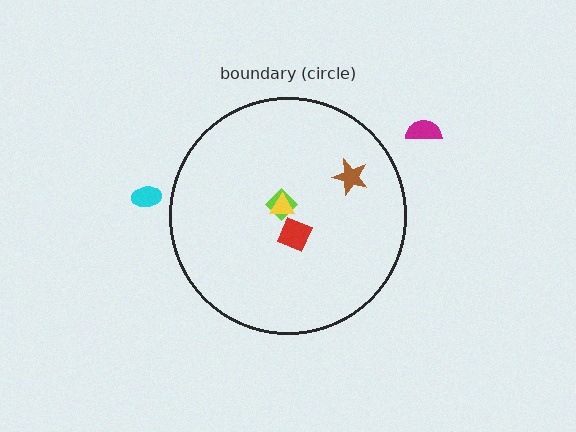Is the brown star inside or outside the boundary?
Inside.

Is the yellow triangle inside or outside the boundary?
Inside.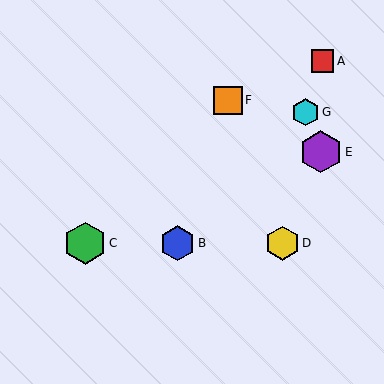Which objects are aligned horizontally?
Objects B, C, D are aligned horizontally.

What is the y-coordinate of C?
Object C is at y≈243.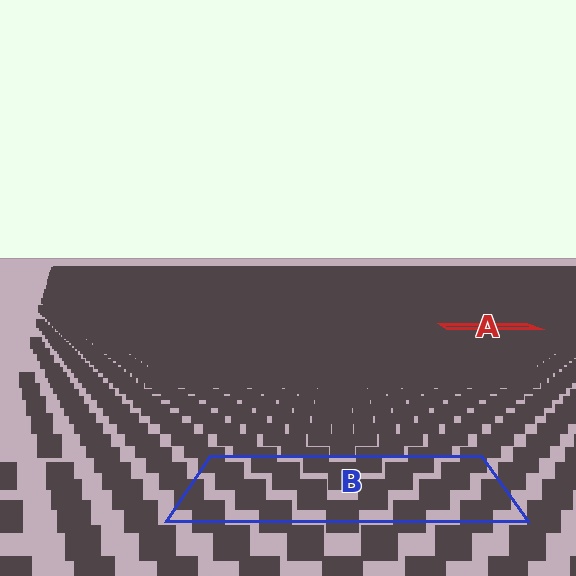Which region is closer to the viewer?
Region B is closer. The texture elements there are larger and more spread out.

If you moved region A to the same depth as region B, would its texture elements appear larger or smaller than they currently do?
They would appear larger. At a closer depth, the same texture elements are projected at a bigger on-screen size.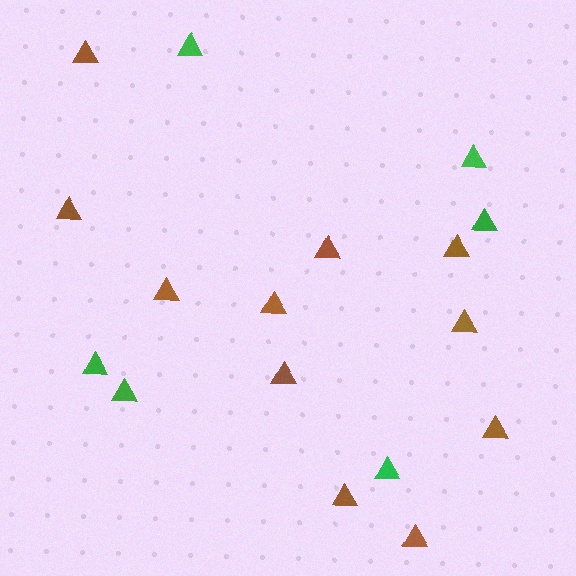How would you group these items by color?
There are 2 groups: one group of brown triangles (11) and one group of green triangles (6).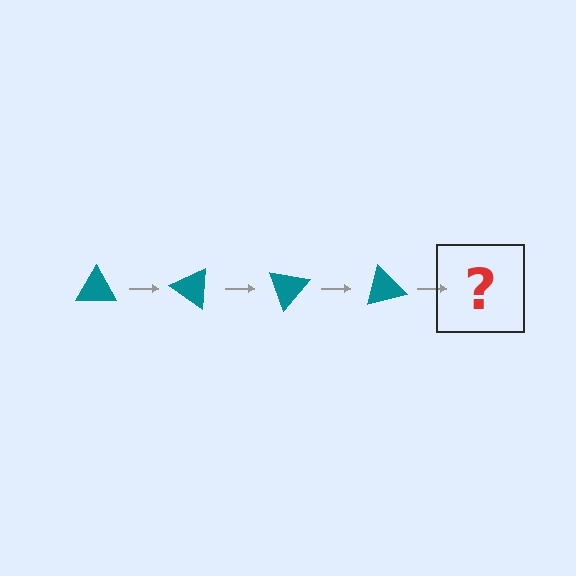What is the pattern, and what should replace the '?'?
The pattern is that the triangle rotates 35 degrees each step. The '?' should be a teal triangle rotated 140 degrees.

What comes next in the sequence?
The next element should be a teal triangle rotated 140 degrees.